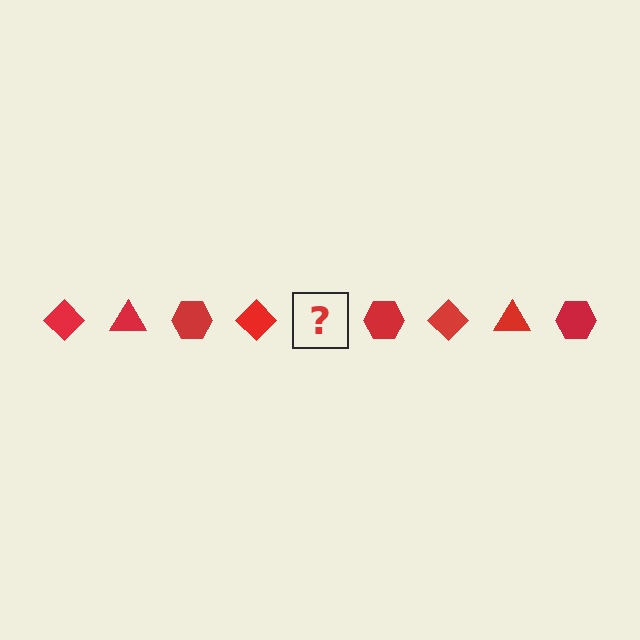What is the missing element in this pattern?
The missing element is a red triangle.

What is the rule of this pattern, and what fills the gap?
The rule is that the pattern cycles through diamond, triangle, hexagon shapes in red. The gap should be filled with a red triangle.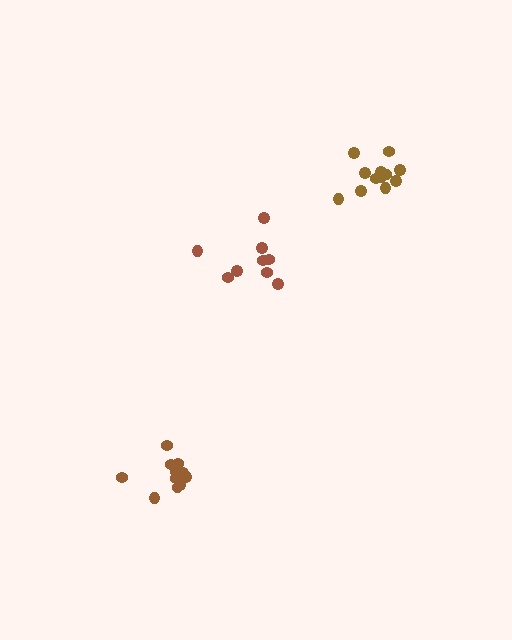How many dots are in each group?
Group 1: 11 dots, Group 2: 12 dots, Group 3: 9 dots (32 total).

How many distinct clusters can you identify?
There are 3 distinct clusters.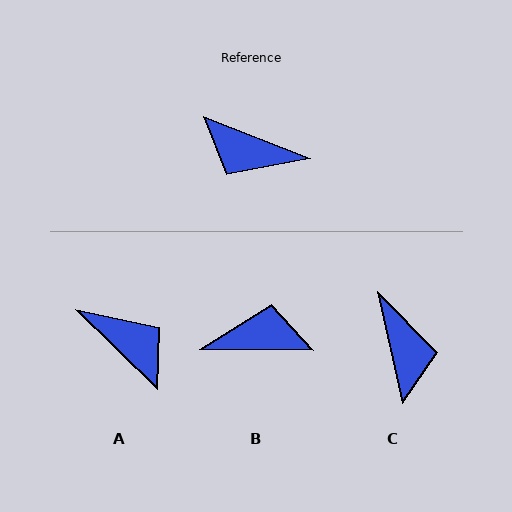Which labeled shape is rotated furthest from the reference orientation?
B, about 159 degrees away.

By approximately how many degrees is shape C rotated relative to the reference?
Approximately 125 degrees counter-clockwise.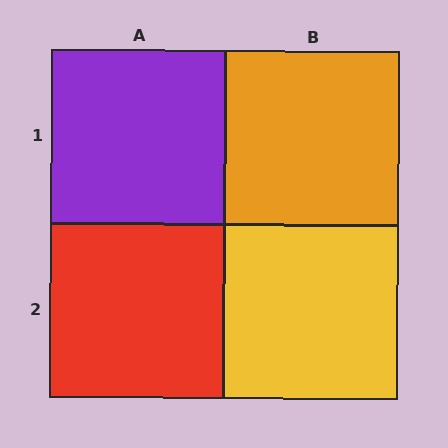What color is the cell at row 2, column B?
Yellow.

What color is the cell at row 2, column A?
Red.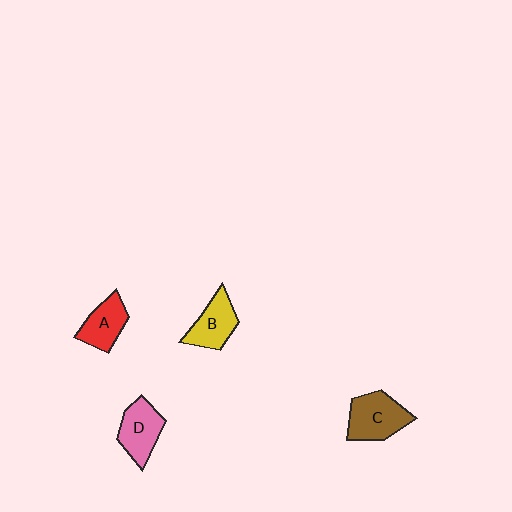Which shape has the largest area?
Shape C (brown).